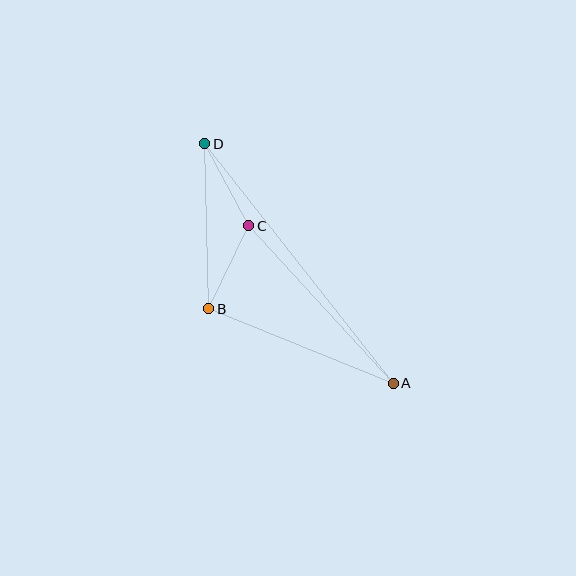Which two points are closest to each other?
Points B and C are closest to each other.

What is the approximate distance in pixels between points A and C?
The distance between A and C is approximately 214 pixels.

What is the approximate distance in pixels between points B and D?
The distance between B and D is approximately 165 pixels.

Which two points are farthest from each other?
Points A and D are farthest from each other.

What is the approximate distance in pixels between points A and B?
The distance between A and B is approximately 199 pixels.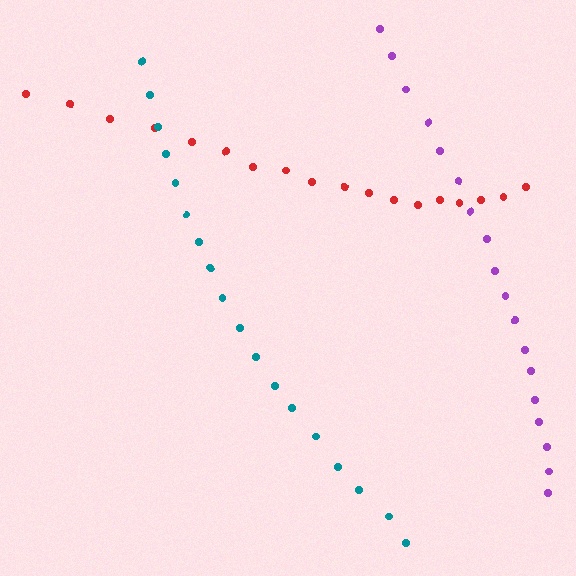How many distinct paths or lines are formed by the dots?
There are 3 distinct paths.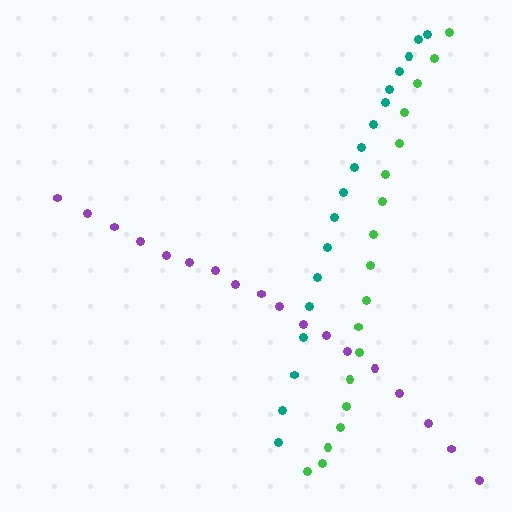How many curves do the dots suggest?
There are 3 distinct paths.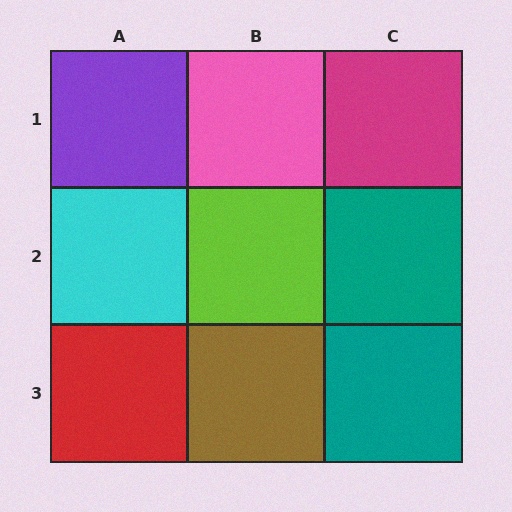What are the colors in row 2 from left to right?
Cyan, lime, teal.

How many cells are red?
1 cell is red.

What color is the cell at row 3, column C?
Teal.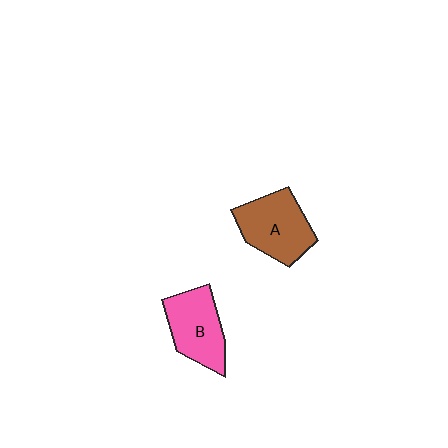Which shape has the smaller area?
Shape B (pink).